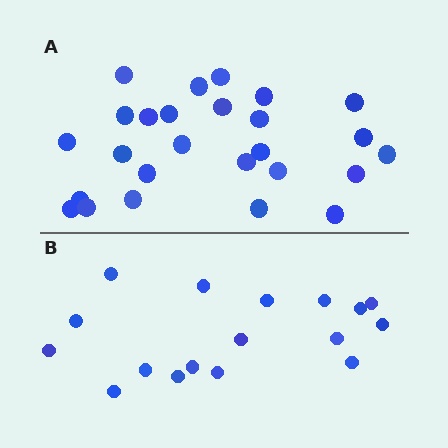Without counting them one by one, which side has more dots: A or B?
Region A (the top region) has more dots.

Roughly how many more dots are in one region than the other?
Region A has roughly 8 or so more dots than region B.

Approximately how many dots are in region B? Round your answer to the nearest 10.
About 20 dots. (The exact count is 17, which rounds to 20.)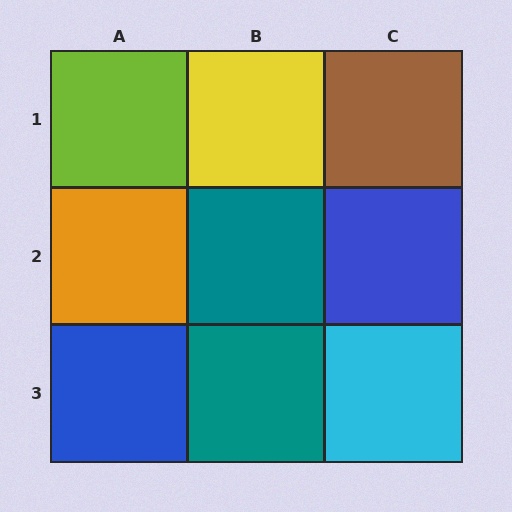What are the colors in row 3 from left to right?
Blue, teal, cyan.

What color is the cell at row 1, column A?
Lime.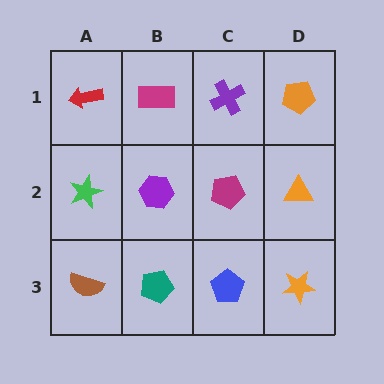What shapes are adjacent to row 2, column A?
A red arrow (row 1, column A), a brown semicircle (row 3, column A), a purple hexagon (row 2, column B).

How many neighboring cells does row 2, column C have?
4.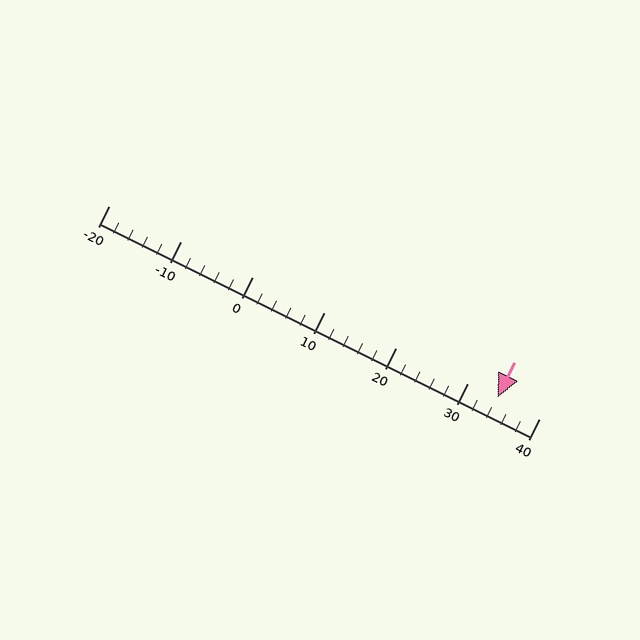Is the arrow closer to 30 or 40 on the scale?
The arrow is closer to 30.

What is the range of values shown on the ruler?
The ruler shows values from -20 to 40.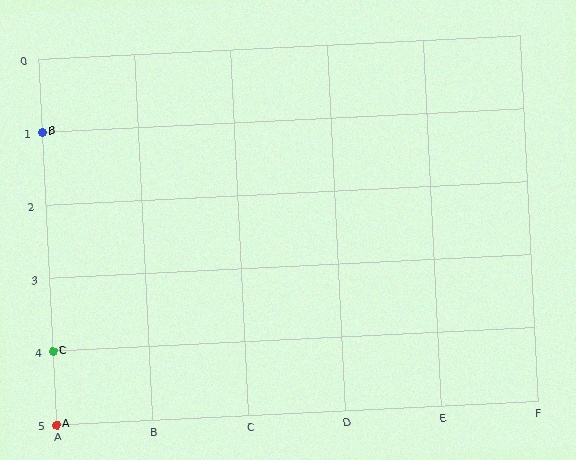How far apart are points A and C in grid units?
Points A and C are 1 row apart.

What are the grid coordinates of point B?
Point B is at grid coordinates (A, 1).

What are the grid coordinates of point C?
Point C is at grid coordinates (A, 4).